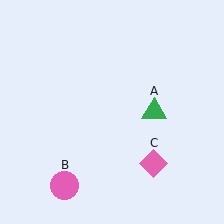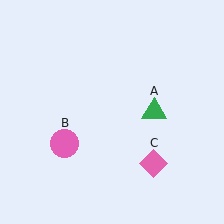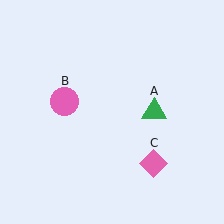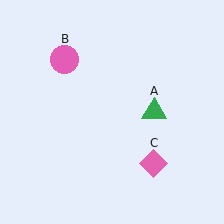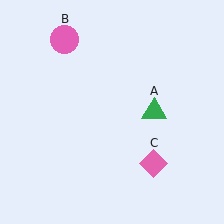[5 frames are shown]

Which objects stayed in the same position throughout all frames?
Green triangle (object A) and pink diamond (object C) remained stationary.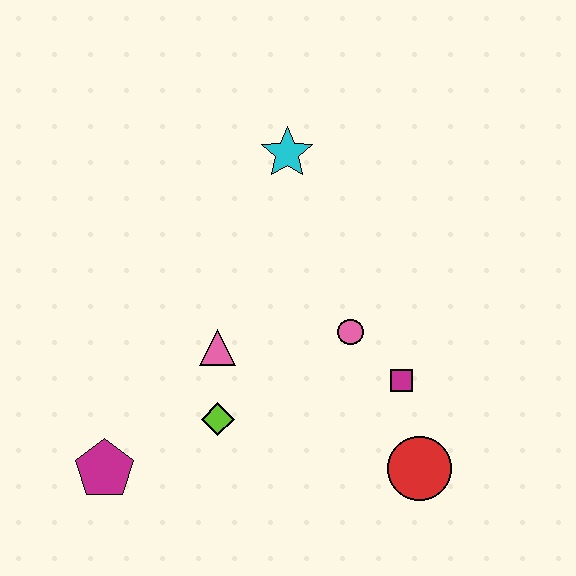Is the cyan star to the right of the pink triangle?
Yes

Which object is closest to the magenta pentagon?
The lime diamond is closest to the magenta pentagon.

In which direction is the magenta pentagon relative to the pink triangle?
The magenta pentagon is below the pink triangle.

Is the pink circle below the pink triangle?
No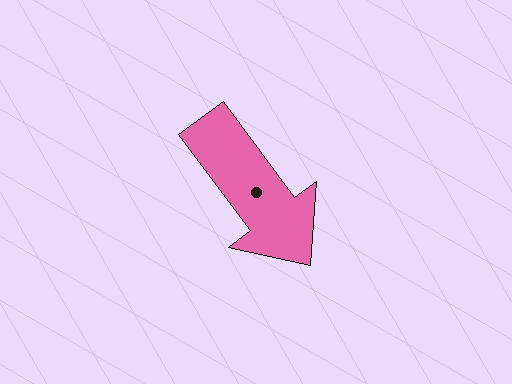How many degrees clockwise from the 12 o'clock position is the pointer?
Approximately 143 degrees.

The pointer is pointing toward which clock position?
Roughly 5 o'clock.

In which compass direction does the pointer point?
Southeast.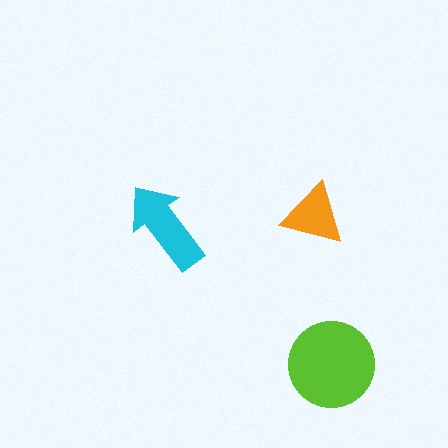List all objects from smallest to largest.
The orange triangle, the cyan arrow, the lime circle.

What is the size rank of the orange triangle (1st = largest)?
3rd.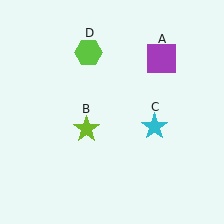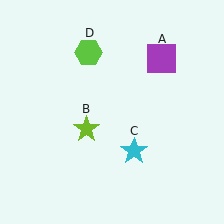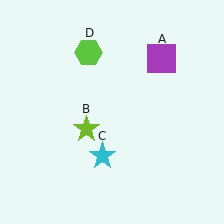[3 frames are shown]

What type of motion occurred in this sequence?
The cyan star (object C) rotated clockwise around the center of the scene.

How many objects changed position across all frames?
1 object changed position: cyan star (object C).